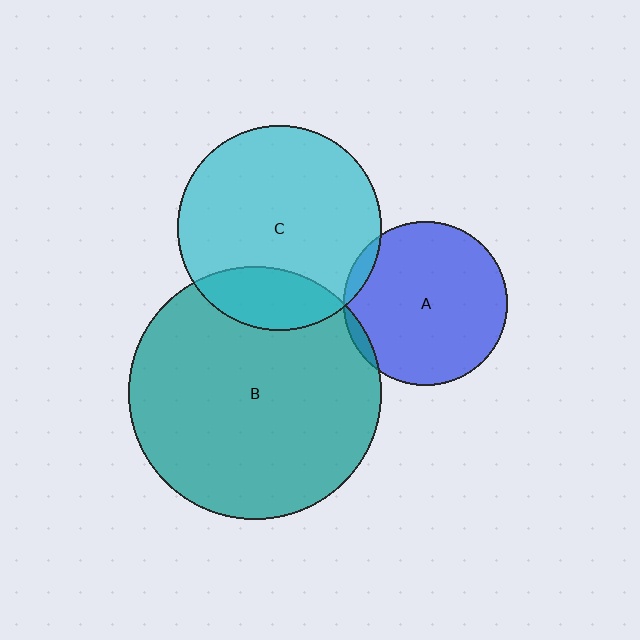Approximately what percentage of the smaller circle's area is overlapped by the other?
Approximately 20%.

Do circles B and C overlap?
Yes.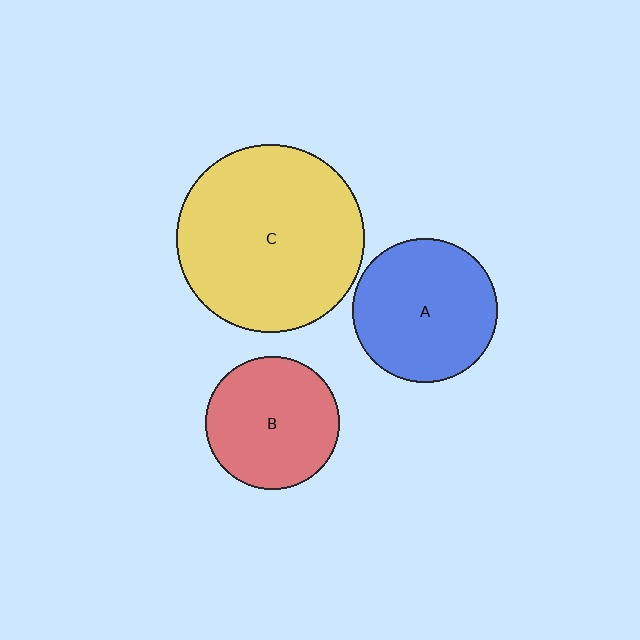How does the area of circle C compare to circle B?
Approximately 2.0 times.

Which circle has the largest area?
Circle C (yellow).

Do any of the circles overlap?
No, none of the circles overlap.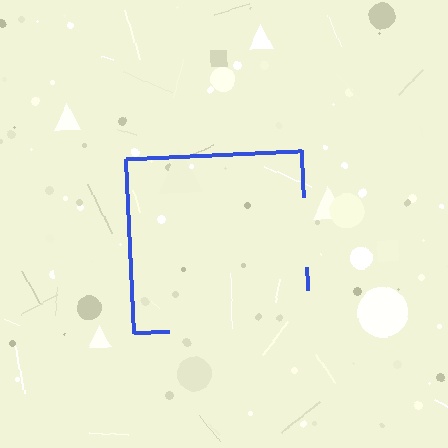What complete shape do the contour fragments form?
The contour fragments form a square.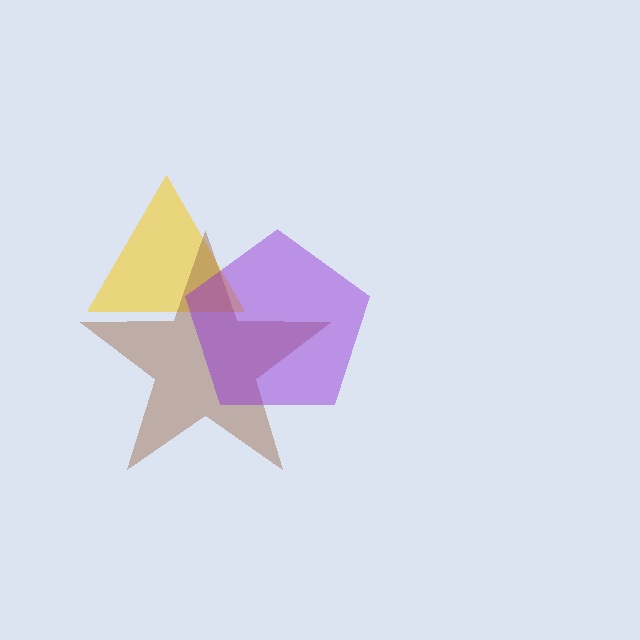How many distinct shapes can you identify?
There are 3 distinct shapes: a yellow triangle, a brown star, a purple pentagon.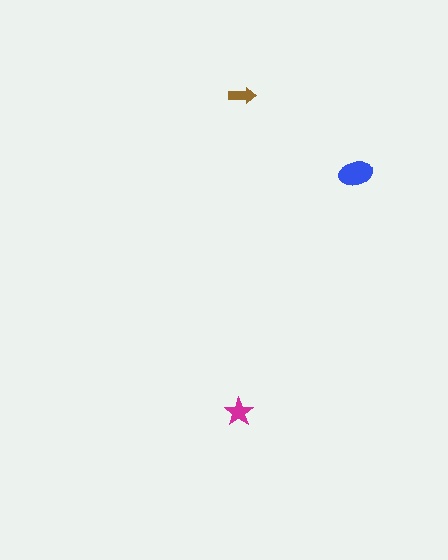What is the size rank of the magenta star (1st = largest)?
2nd.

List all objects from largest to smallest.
The blue ellipse, the magenta star, the brown arrow.